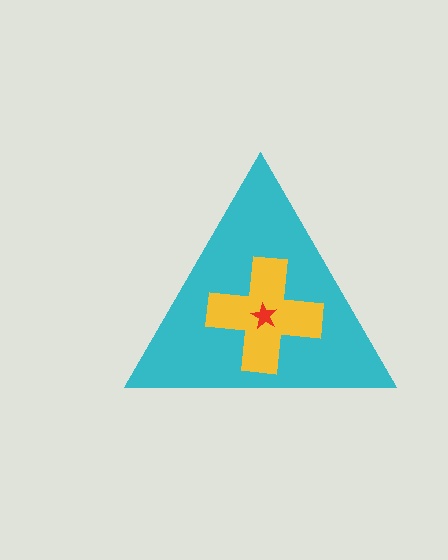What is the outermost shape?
The cyan triangle.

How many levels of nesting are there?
3.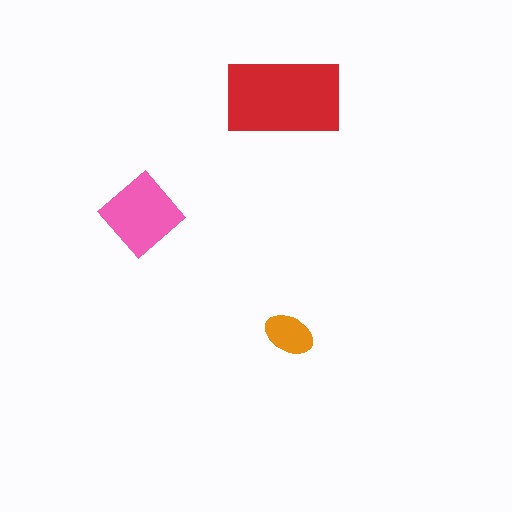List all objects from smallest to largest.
The orange ellipse, the pink diamond, the red rectangle.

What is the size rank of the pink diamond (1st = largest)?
2nd.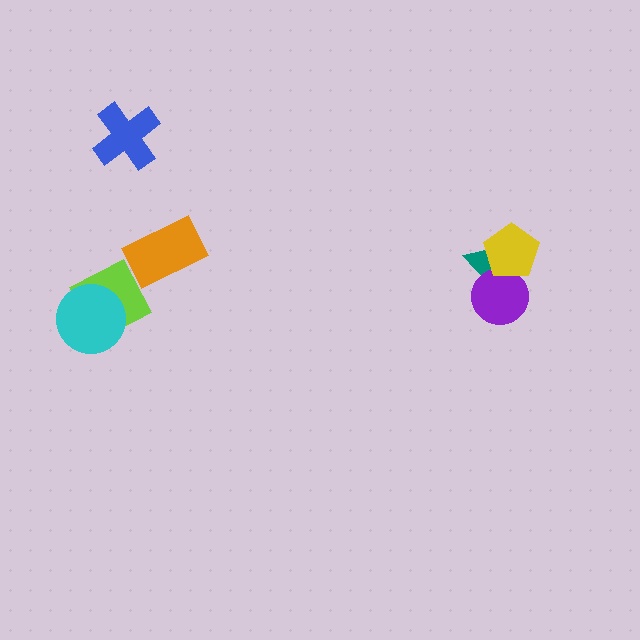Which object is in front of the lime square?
The cyan circle is in front of the lime square.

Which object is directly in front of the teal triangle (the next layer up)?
The purple circle is directly in front of the teal triangle.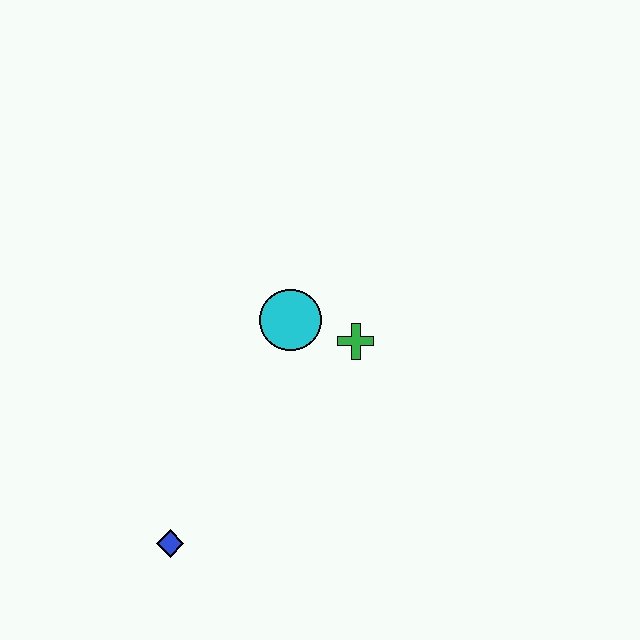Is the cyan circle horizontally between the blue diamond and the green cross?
Yes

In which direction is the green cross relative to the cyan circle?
The green cross is to the right of the cyan circle.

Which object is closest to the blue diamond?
The cyan circle is closest to the blue diamond.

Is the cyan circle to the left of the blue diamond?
No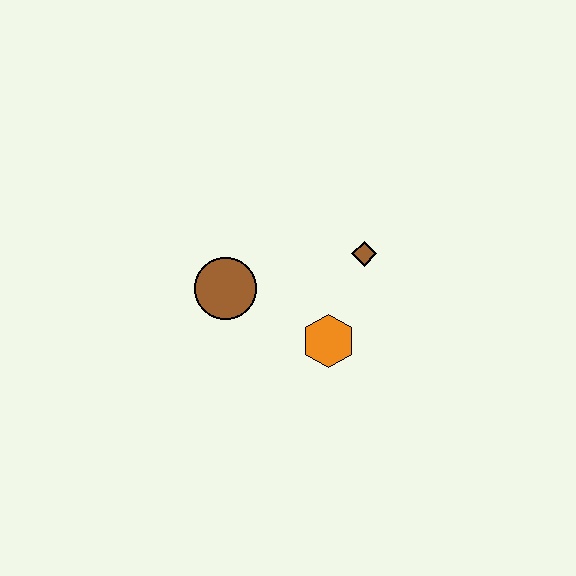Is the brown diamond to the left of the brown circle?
No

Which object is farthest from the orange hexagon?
The brown circle is farthest from the orange hexagon.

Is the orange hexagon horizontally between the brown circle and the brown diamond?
Yes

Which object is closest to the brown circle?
The orange hexagon is closest to the brown circle.